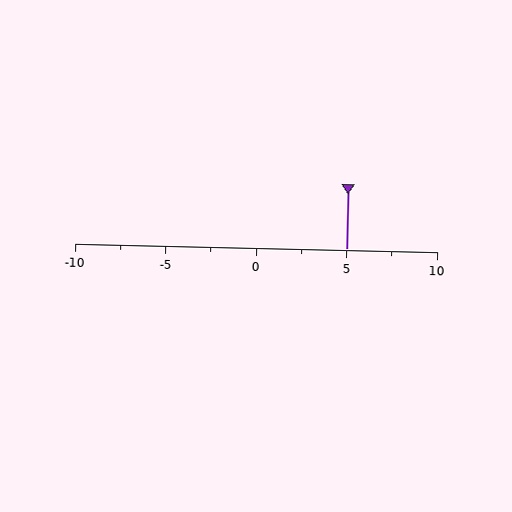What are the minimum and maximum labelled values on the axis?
The axis runs from -10 to 10.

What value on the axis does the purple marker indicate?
The marker indicates approximately 5.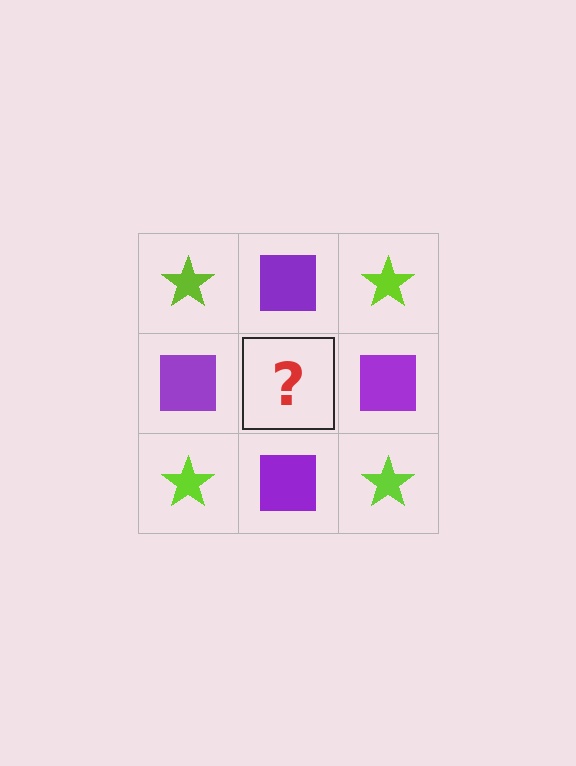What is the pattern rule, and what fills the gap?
The rule is that it alternates lime star and purple square in a checkerboard pattern. The gap should be filled with a lime star.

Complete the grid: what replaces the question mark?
The question mark should be replaced with a lime star.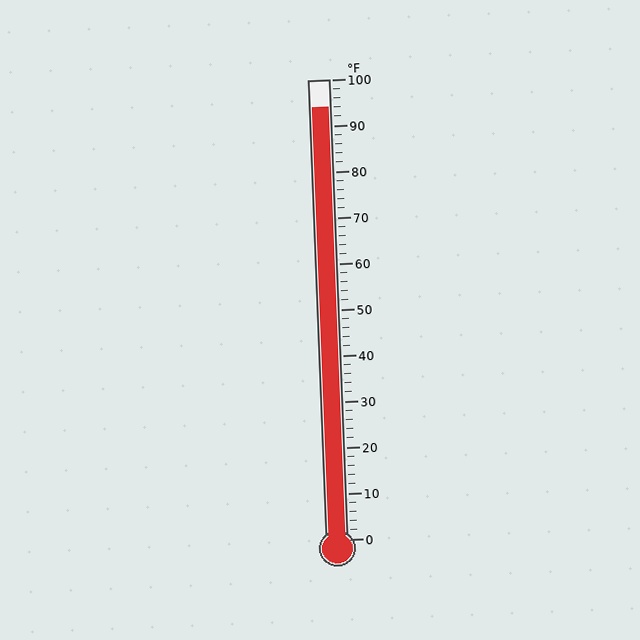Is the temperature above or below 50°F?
The temperature is above 50°F.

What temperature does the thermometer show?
The thermometer shows approximately 94°F.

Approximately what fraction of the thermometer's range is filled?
The thermometer is filled to approximately 95% of its range.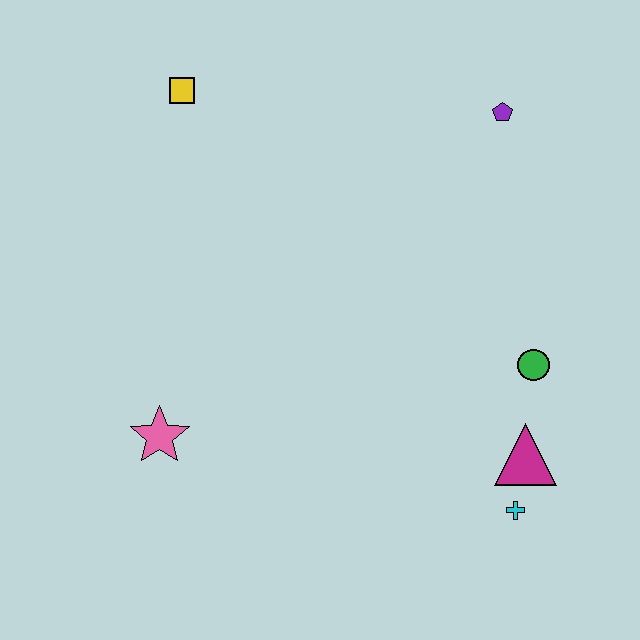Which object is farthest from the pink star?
The purple pentagon is farthest from the pink star.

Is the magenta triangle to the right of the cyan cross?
Yes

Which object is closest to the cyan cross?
The magenta triangle is closest to the cyan cross.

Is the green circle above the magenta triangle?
Yes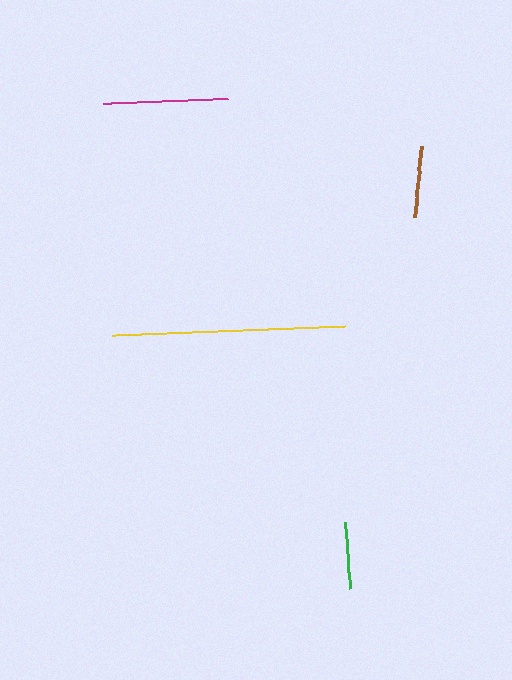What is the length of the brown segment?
The brown segment is approximately 70 pixels long.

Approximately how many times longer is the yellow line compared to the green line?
The yellow line is approximately 3.5 times the length of the green line.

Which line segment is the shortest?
The green line is the shortest at approximately 67 pixels.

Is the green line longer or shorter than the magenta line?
The magenta line is longer than the green line.